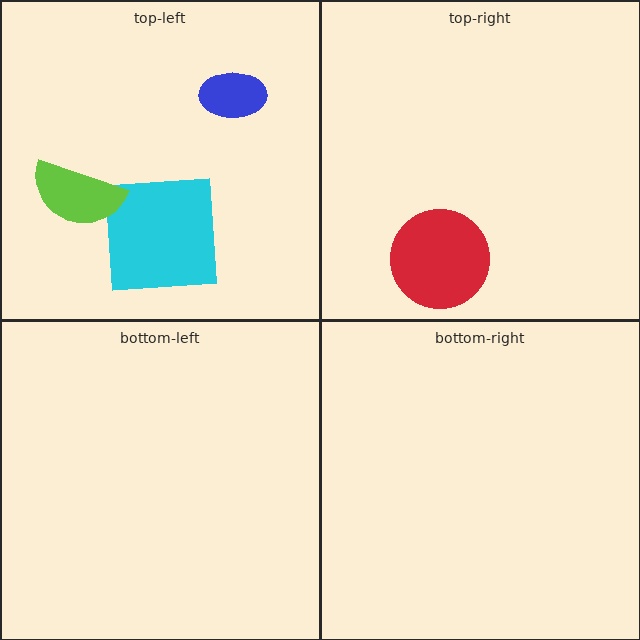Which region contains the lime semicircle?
The top-left region.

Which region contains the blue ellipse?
The top-left region.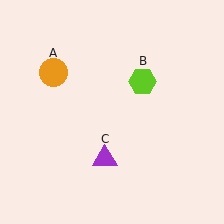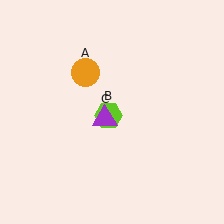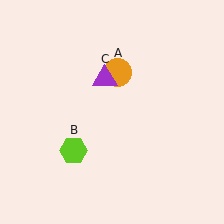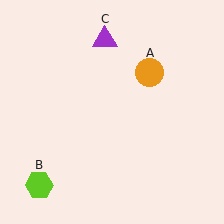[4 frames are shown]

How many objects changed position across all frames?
3 objects changed position: orange circle (object A), lime hexagon (object B), purple triangle (object C).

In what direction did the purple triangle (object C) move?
The purple triangle (object C) moved up.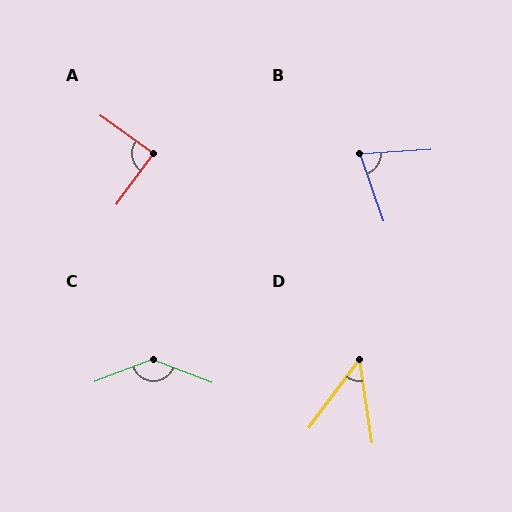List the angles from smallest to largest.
D (45°), B (75°), A (90°), C (138°).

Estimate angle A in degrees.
Approximately 90 degrees.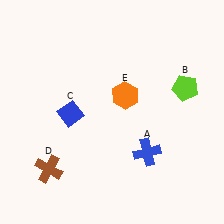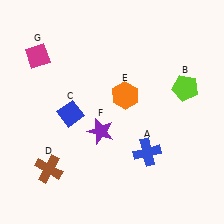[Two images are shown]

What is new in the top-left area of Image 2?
A magenta diamond (G) was added in the top-left area of Image 2.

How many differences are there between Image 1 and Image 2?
There are 2 differences between the two images.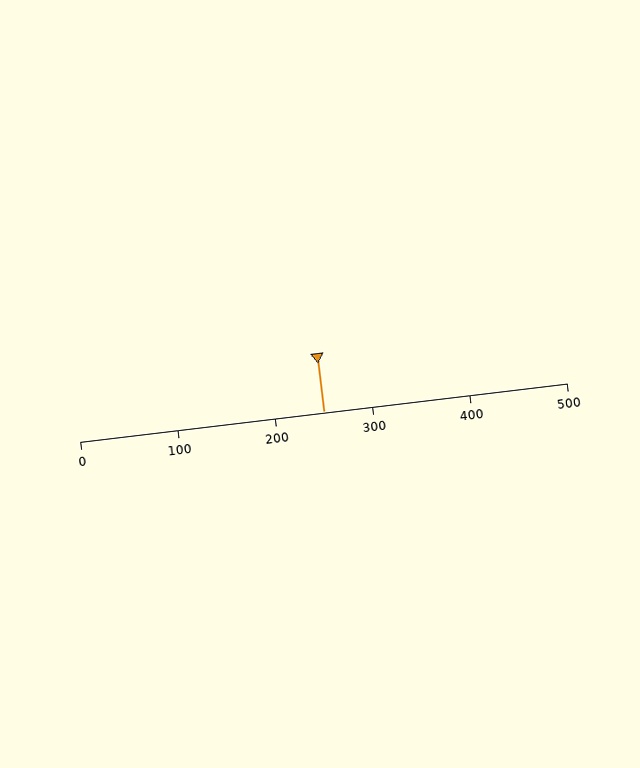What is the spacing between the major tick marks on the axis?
The major ticks are spaced 100 apart.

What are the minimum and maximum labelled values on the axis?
The axis runs from 0 to 500.